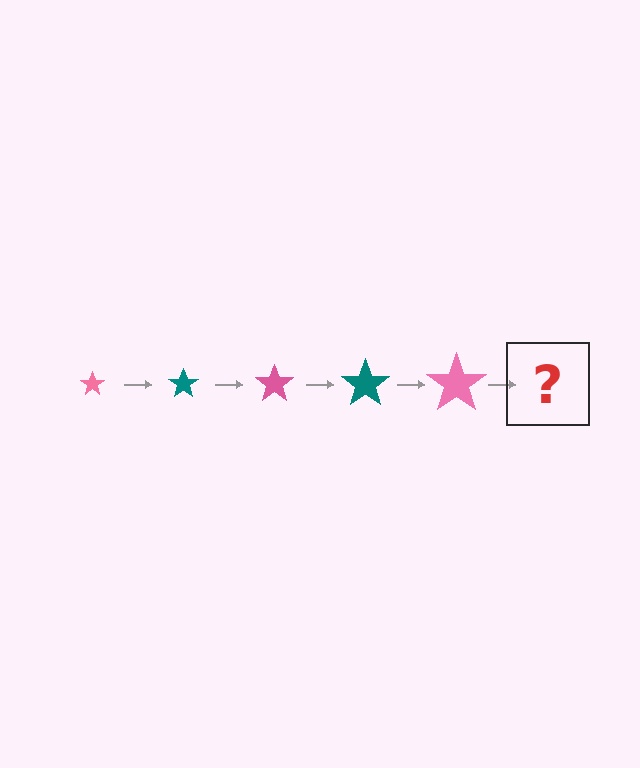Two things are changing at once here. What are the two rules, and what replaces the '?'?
The two rules are that the star grows larger each step and the color cycles through pink and teal. The '?' should be a teal star, larger than the previous one.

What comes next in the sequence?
The next element should be a teal star, larger than the previous one.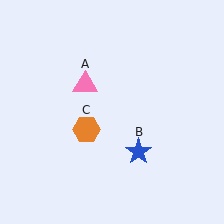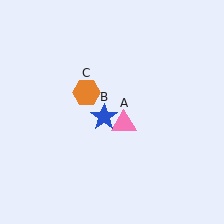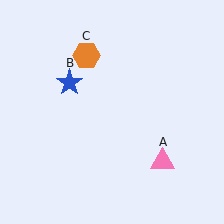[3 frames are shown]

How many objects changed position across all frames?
3 objects changed position: pink triangle (object A), blue star (object B), orange hexagon (object C).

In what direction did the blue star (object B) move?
The blue star (object B) moved up and to the left.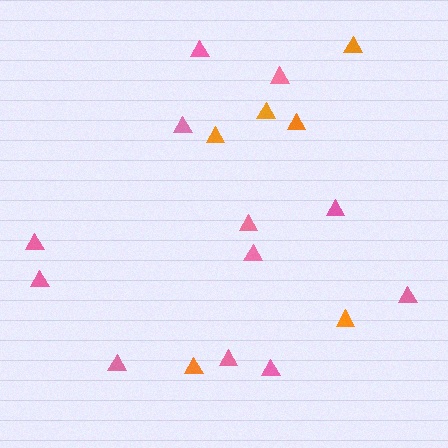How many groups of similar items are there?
There are 2 groups: one group of orange triangles (6) and one group of pink triangles (12).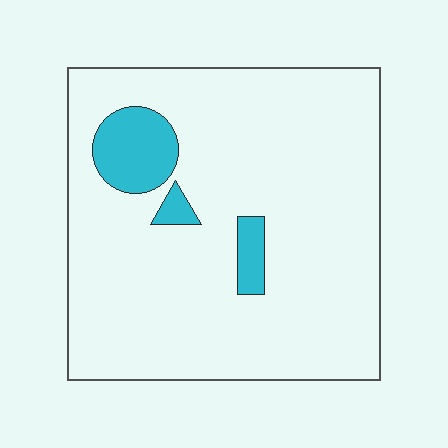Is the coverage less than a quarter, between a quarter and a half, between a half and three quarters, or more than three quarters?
Less than a quarter.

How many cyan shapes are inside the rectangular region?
3.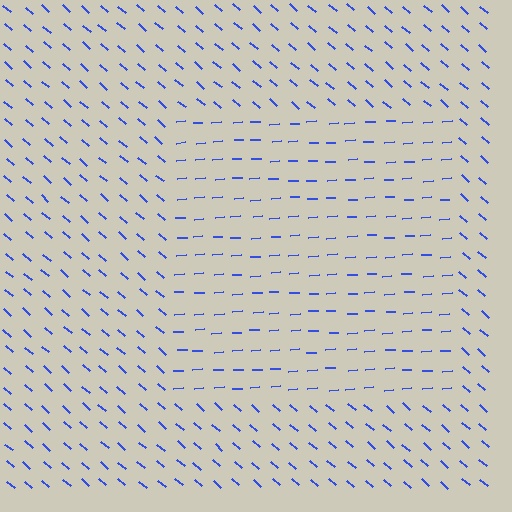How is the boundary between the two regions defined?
The boundary is defined purely by a change in line orientation (approximately 45 degrees difference). All lines are the same color and thickness.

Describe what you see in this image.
The image is filled with small blue line segments. A rectangle region in the image has lines oriented differently from the surrounding lines, creating a visible texture boundary.